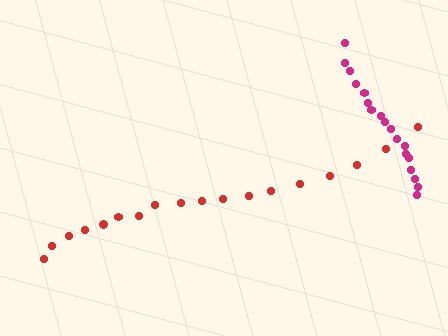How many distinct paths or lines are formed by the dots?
There are 2 distinct paths.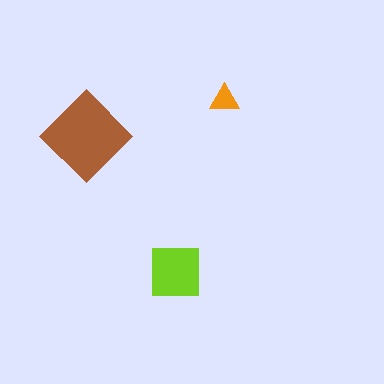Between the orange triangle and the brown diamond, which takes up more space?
The brown diamond.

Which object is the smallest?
The orange triangle.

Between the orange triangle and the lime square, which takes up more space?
The lime square.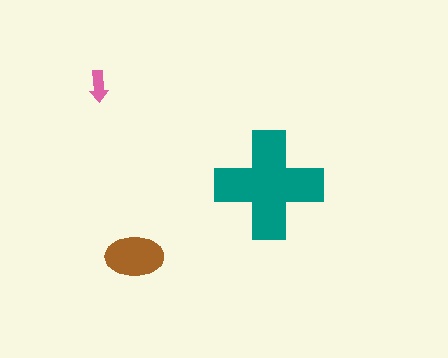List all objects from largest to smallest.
The teal cross, the brown ellipse, the pink arrow.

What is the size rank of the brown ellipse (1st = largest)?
2nd.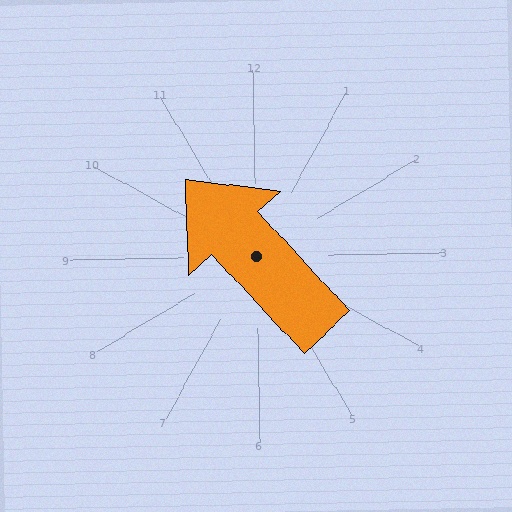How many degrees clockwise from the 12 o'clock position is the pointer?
Approximately 318 degrees.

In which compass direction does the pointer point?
Northwest.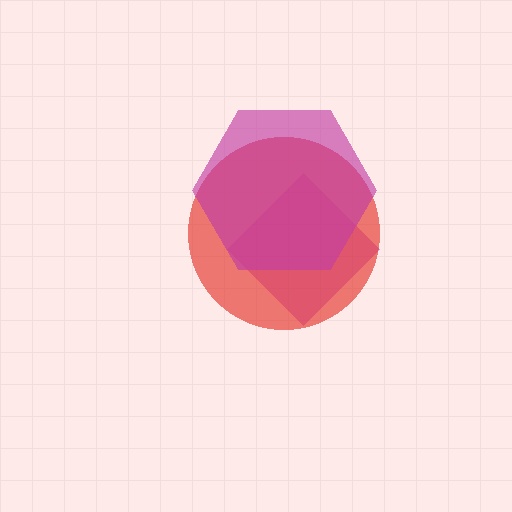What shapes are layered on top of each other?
The layered shapes are: a purple diamond, a red circle, a magenta hexagon.